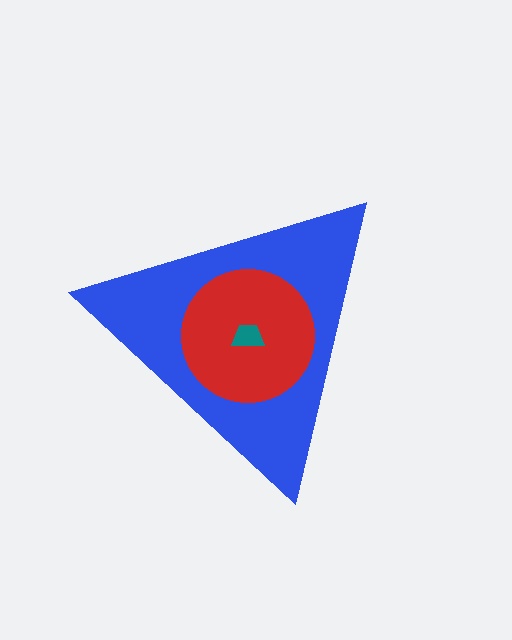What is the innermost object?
The teal trapezoid.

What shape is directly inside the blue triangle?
The red circle.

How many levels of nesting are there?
3.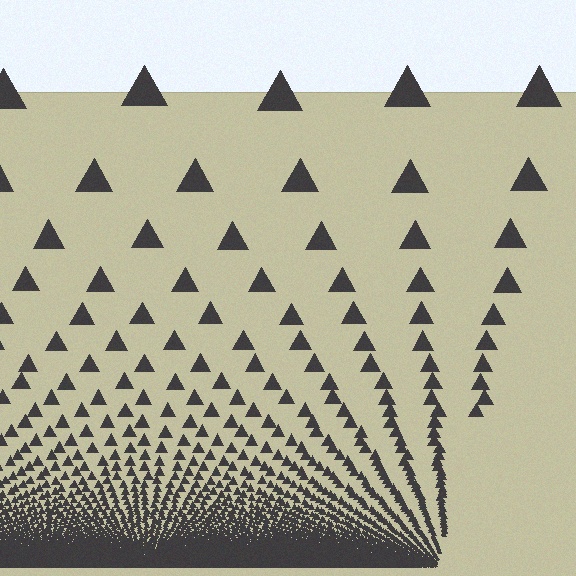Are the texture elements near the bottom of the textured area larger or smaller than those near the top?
Smaller. The gradient is inverted — elements near the bottom are smaller and denser.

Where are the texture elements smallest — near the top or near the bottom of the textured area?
Near the bottom.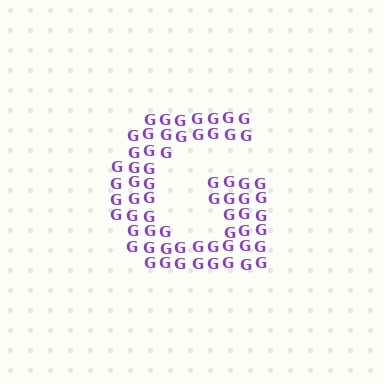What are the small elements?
The small elements are letter G's.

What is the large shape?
The large shape is the letter G.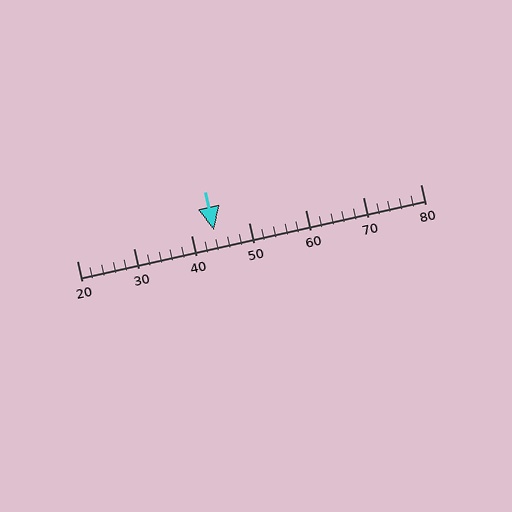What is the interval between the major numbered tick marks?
The major tick marks are spaced 10 units apart.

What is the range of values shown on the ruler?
The ruler shows values from 20 to 80.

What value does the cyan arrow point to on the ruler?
The cyan arrow points to approximately 44.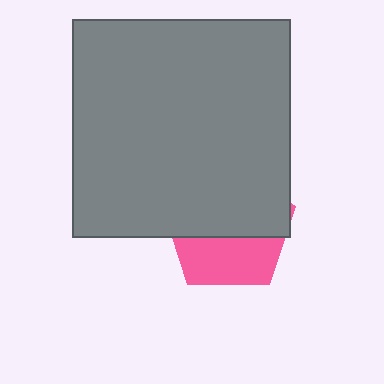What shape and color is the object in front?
The object in front is a gray square.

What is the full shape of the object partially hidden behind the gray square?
The partially hidden object is a pink pentagon.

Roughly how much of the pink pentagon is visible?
A small part of it is visible (roughly 40%).